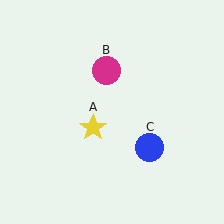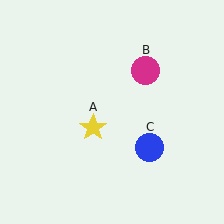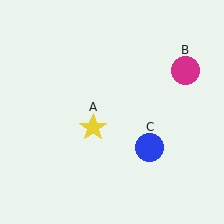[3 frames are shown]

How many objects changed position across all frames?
1 object changed position: magenta circle (object B).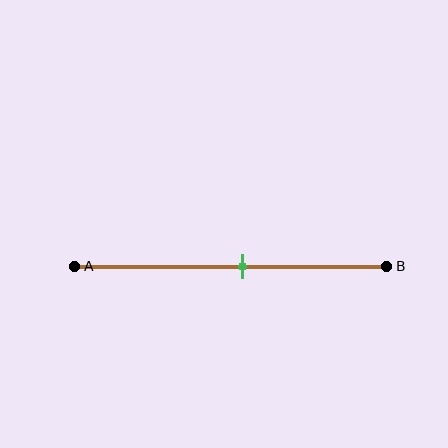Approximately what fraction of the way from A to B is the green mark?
The green mark is approximately 55% of the way from A to B.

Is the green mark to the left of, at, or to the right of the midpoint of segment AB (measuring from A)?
The green mark is to the right of the midpoint of segment AB.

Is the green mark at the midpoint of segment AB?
No, the mark is at about 55% from A, not at the 50% midpoint.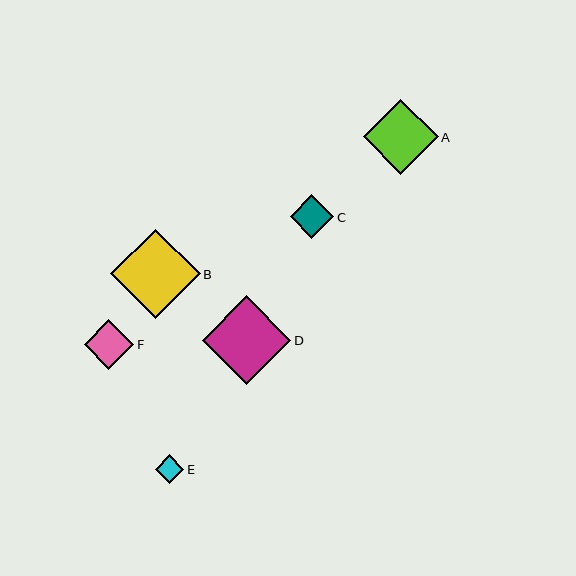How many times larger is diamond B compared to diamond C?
Diamond B is approximately 2.0 times the size of diamond C.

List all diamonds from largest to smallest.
From largest to smallest: B, D, A, F, C, E.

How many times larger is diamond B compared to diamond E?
Diamond B is approximately 3.1 times the size of diamond E.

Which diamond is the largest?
Diamond B is the largest with a size of approximately 89 pixels.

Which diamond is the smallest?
Diamond E is the smallest with a size of approximately 28 pixels.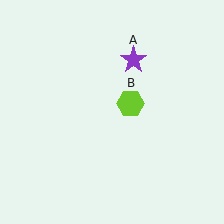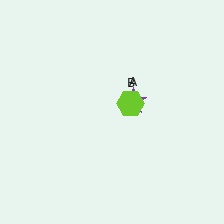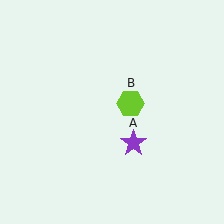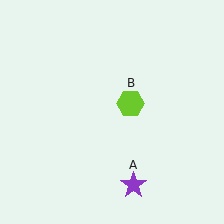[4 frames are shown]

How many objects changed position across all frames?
1 object changed position: purple star (object A).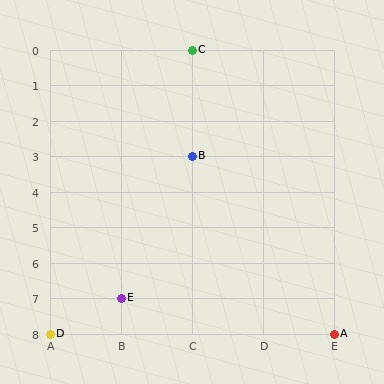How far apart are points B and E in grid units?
Points B and E are 1 column and 4 rows apart (about 4.1 grid units diagonally).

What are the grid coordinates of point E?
Point E is at grid coordinates (B, 7).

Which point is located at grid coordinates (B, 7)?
Point E is at (B, 7).